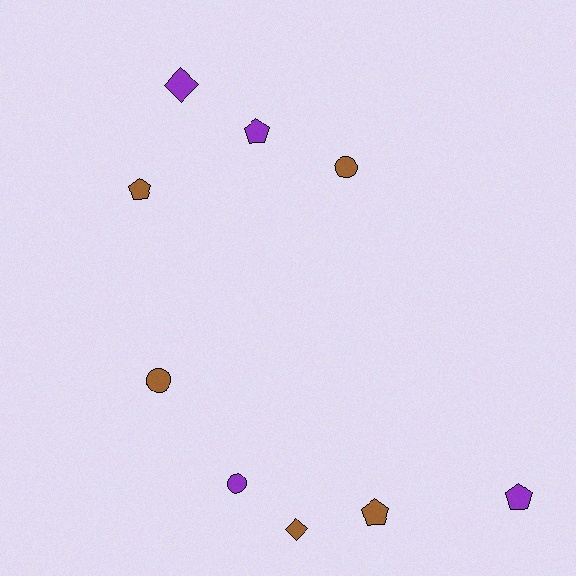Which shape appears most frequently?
Pentagon, with 4 objects.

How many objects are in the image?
There are 9 objects.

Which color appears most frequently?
Brown, with 5 objects.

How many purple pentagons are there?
There are 2 purple pentagons.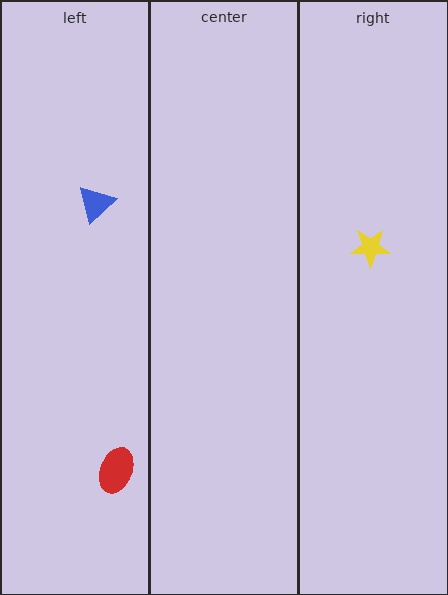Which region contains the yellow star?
The right region.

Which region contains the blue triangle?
The left region.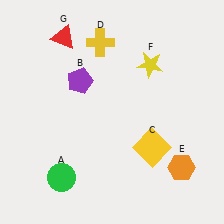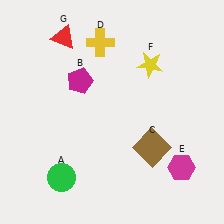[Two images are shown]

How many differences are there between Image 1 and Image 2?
There are 3 differences between the two images.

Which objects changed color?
B changed from purple to magenta. C changed from yellow to brown. E changed from orange to magenta.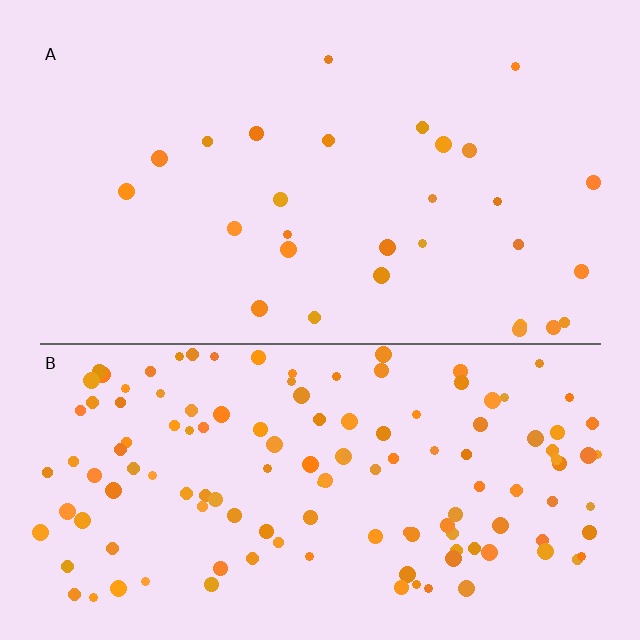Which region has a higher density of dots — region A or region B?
B (the bottom).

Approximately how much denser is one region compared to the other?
Approximately 4.7× — region B over region A.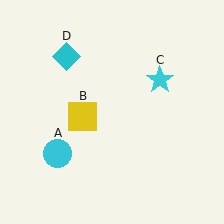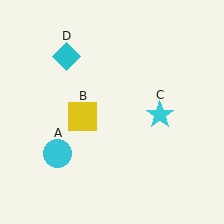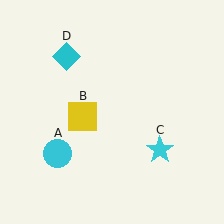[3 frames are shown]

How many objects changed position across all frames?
1 object changed position: cyan star (object C).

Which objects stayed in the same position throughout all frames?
Cyan circle (object A) and yellow square (object B) and cyan diamond (object D) remained stationary.